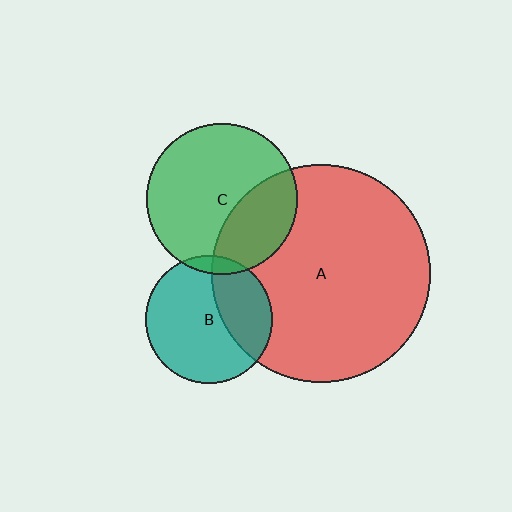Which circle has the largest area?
Circle A (red).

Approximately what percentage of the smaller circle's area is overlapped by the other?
Approximately 5%.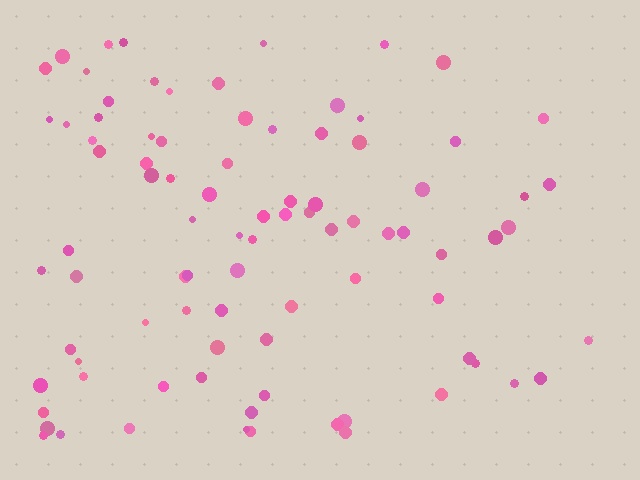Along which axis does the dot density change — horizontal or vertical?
Horizontal.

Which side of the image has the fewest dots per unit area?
The right.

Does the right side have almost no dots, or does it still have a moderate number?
Still a moderate number, just noticeably fewer than the left.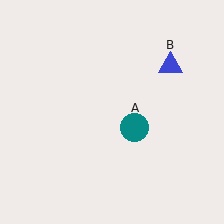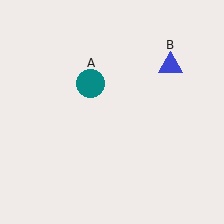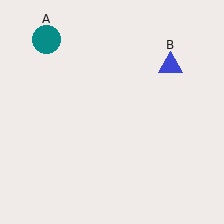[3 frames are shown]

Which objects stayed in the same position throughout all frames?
Blue triangle (object B) remained stationary.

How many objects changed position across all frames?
1 object changed position: teal circle (object A).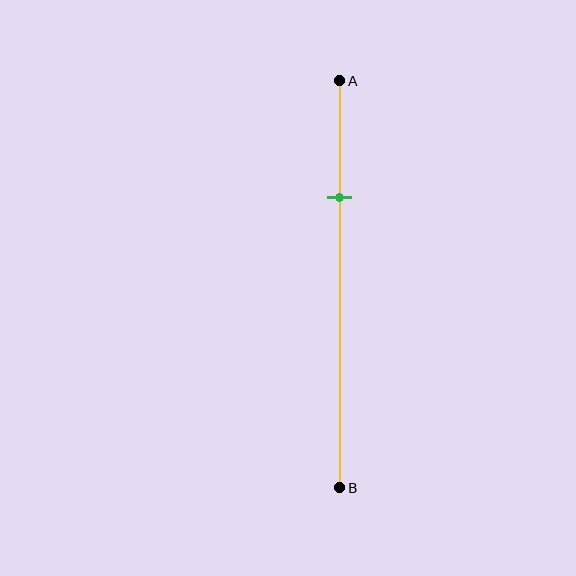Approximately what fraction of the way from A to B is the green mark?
The green mark is approximately 30% of the way from A to B.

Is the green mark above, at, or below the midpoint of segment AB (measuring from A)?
The green mark is above the midpoint of segment AB.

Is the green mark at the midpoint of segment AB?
No, the mark is at about 30% from A, not at the 50% midpoint.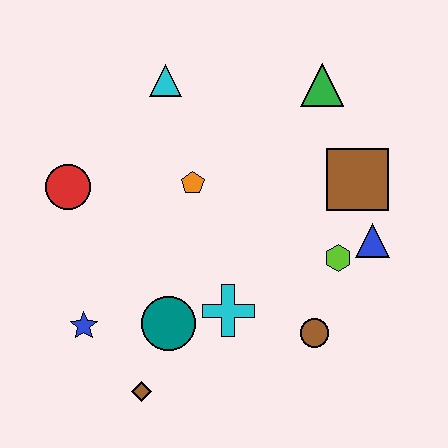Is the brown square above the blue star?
Yes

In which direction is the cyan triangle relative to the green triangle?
The cyan triangle is to the left of the green triangle.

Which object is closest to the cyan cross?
The teal circle is closest to the cyan cross.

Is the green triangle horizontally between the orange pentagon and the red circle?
No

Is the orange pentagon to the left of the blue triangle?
Yes